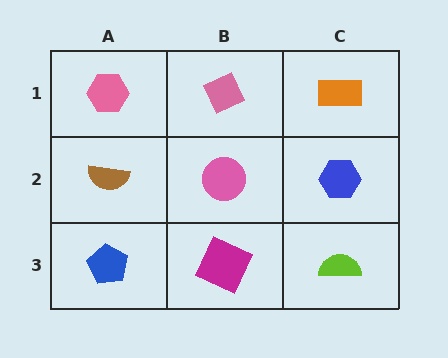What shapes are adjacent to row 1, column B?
A pink circle (row 2, column B), a pink hexagon (row 1, column A), an orange rectangle (row 1, column C).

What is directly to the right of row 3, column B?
A lime semicircle.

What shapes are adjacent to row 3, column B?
A pink circle (row 2, column B), a blue pentagon (row 3, column A), a lime semicircle (row 3, column C).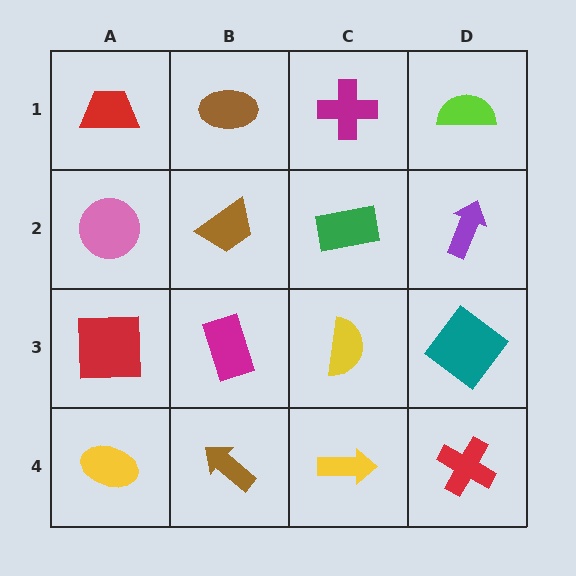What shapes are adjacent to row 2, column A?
A red trapezoid (row 1, column A), a red square (row 3, column A), a brown trapezoid (row 2, column B).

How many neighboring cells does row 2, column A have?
3.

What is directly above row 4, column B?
A magenta rectangle.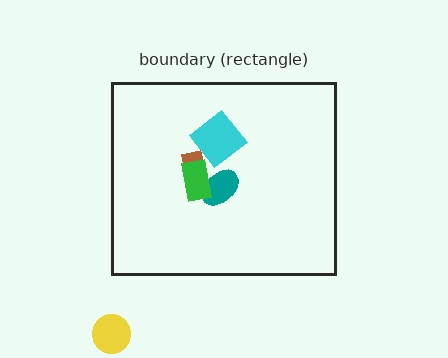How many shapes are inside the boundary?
4 inside, 1 outside.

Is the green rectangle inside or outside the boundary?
Inside.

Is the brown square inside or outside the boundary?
Inside.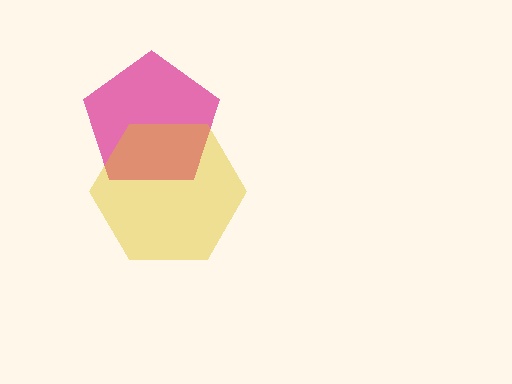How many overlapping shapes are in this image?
There are 2 overlapping shapes in the image.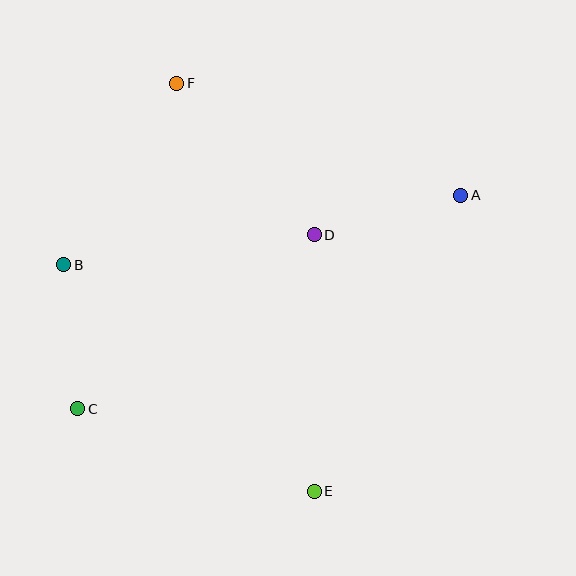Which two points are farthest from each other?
Points A and C are farthest from each other.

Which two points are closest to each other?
Points B and C are closest to each other.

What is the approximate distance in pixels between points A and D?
The distance between A and D is approximately 152 pixels.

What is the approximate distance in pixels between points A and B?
The distance between A and B is approximately 403 pixels.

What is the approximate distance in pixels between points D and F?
The distance between D and F is approximately 205 pixels.